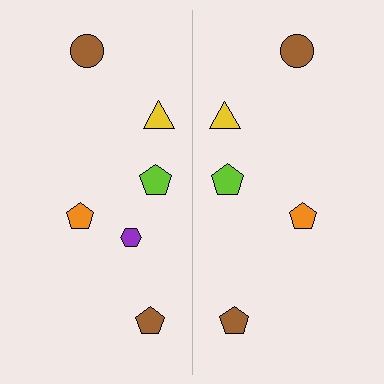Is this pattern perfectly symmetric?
No, the pattern is not perfectly symmetric. A purple hexagon is missing from the right side.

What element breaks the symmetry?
A purple hexagon is missing from the right side.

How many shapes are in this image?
There are 11 shapes in this image.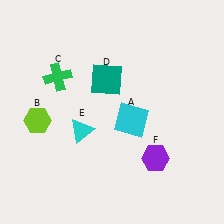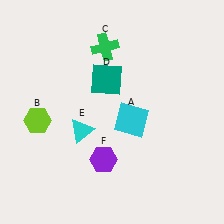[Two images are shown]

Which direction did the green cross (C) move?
The green cross (C) moved right.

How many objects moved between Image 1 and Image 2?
2 objects moved between the two images.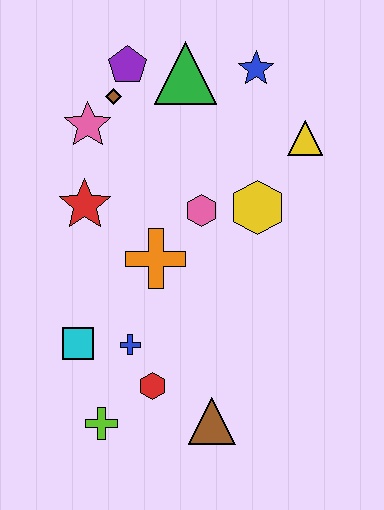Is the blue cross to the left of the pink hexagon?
Yes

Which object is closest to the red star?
The pink star is closest to the red star.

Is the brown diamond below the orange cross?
No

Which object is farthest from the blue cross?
The blue star is farthest from the blue cross.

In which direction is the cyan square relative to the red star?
The cyan square is below the red star.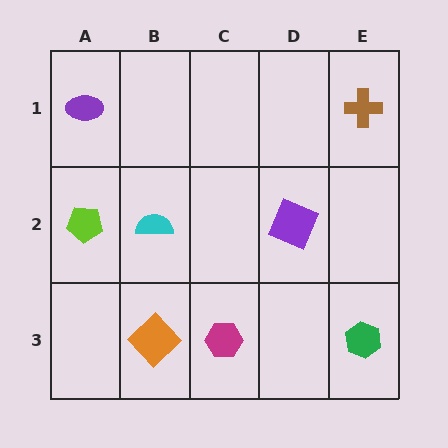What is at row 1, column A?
A purple ellipse.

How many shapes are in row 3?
3 shapes.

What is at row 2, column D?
A purple square.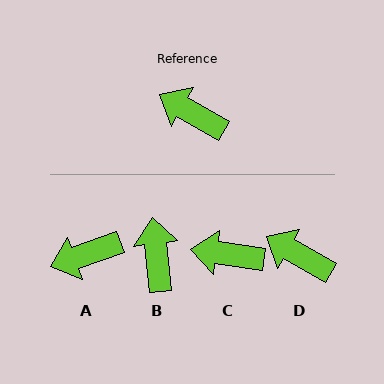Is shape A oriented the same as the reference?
No, it is off by about 49 degrees.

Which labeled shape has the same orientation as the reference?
D.